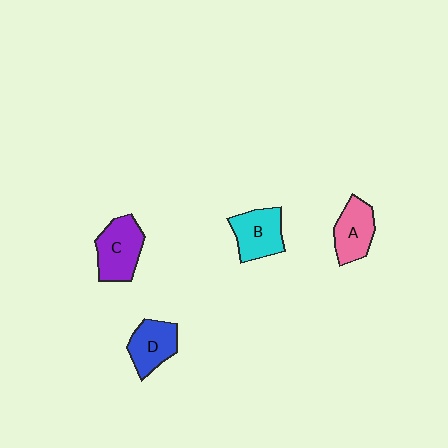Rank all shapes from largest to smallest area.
From largest to smallest: C (purple), B (cyan), A (pink), D (blue).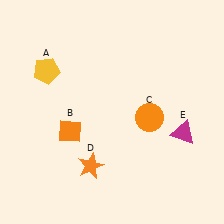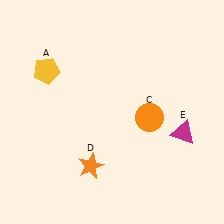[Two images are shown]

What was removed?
The orange diamond (B) was removed in Image 2.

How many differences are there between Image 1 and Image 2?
There is 1 difference between the two images.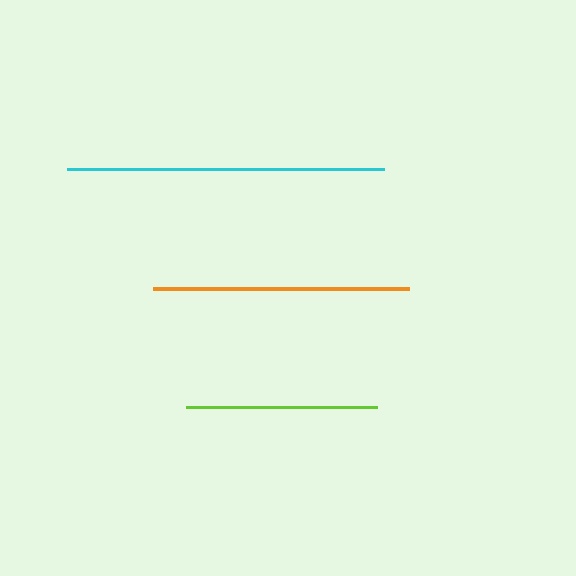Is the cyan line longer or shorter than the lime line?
The cyan line is longer than the lime line.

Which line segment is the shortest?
The lime line is the shortest at approximately 191 pixels.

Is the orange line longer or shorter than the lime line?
The orange line is longer than the lime line.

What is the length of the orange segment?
The orange segment is approximately 255 pixels long.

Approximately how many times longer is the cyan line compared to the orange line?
The cyan line is approximately 1.2 times the length of the orange line.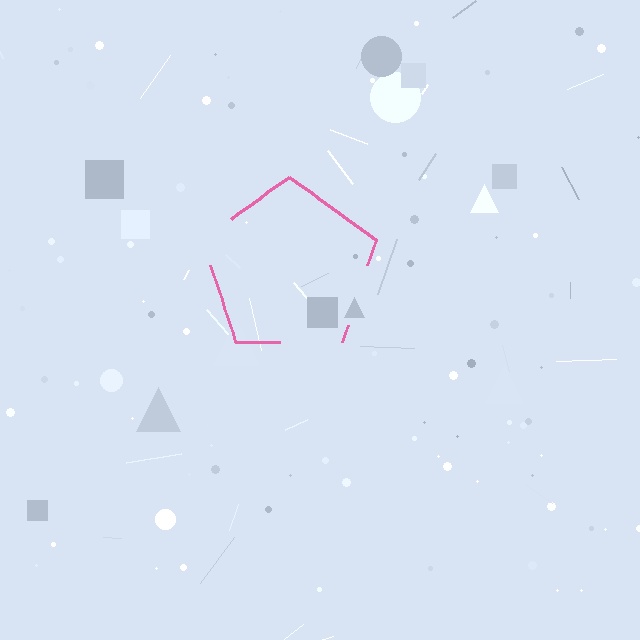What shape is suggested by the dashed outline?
The dashed outline suggests a pentagon.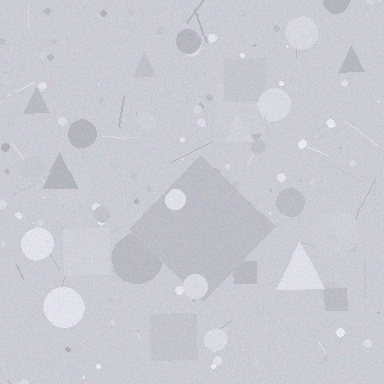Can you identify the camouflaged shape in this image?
The camouflaged shape is a diamond.